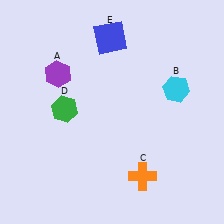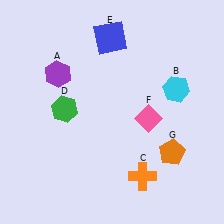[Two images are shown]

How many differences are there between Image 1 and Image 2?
There are 2 differences between the two images.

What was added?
A pink diamond (F), an orange pentagon (G) were added in Image 2.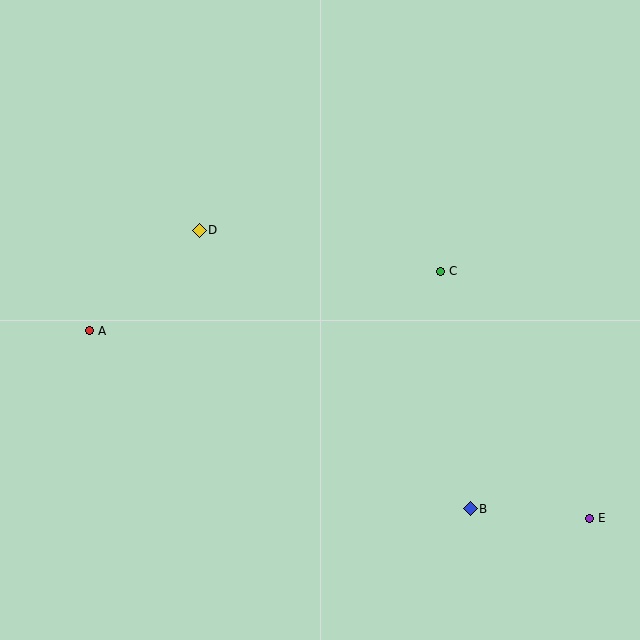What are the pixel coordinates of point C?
Point C is at (440, 271).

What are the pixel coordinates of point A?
Point A is at (89, 331).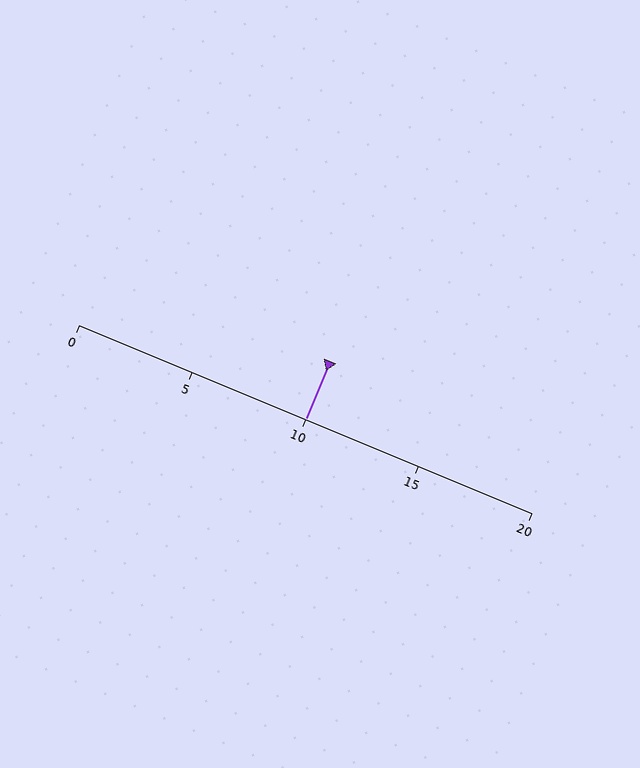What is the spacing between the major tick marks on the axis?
The major ticks are spaced 5 apart.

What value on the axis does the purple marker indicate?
The marker indicates approximately 10.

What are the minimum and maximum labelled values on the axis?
The axis runs from 0 to 20.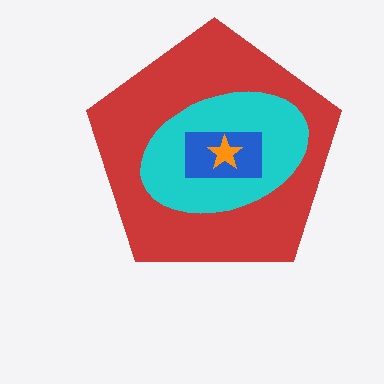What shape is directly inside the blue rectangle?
The orange star.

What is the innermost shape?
The orange star.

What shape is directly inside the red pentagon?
The cyan ellipse.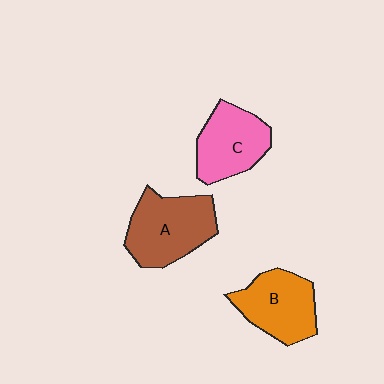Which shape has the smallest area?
Shape C (pink).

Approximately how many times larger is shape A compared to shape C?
Approximately 1.2 times.